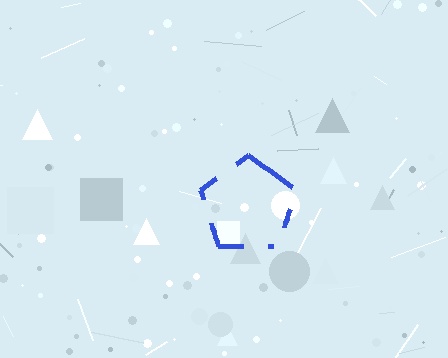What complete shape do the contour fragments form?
The contour fragments form a pentagon.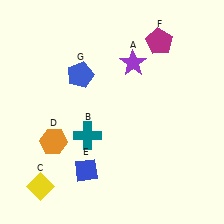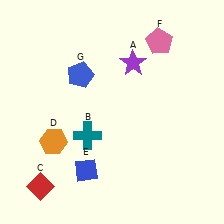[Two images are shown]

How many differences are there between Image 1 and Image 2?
There are 2 differences between the two images.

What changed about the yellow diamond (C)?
In Image 1, C is yellow. In Image 2, it changed to red.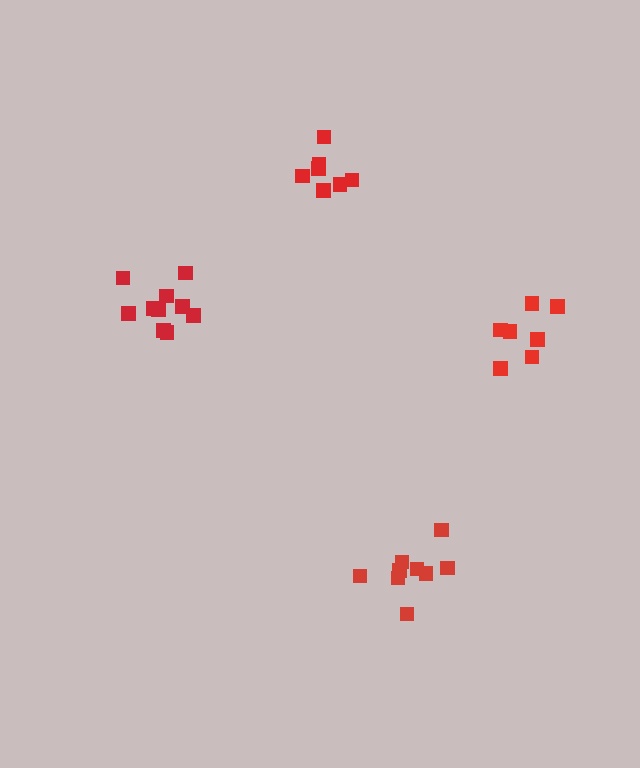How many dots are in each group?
Group 1: 7 dots, Group 2: 9 dots, Group 3: 10 dots, Group 4: 7 dots (33 total).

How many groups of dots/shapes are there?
There are 4 groups.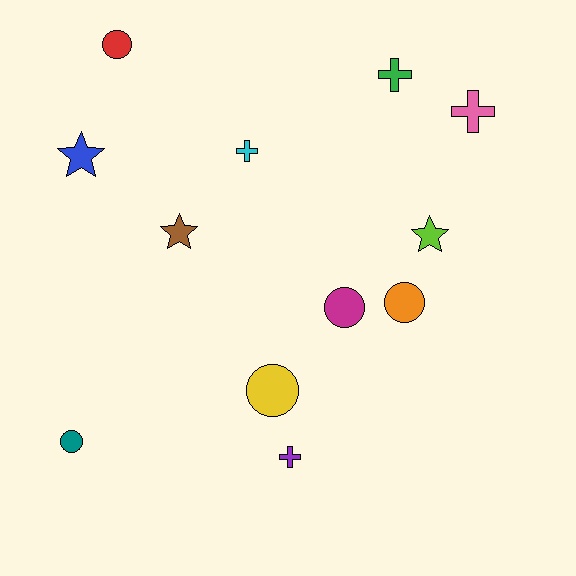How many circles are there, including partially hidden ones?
There are 5 circles.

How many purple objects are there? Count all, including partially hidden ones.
There is 1 purple object.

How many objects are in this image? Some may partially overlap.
There are 12 objects.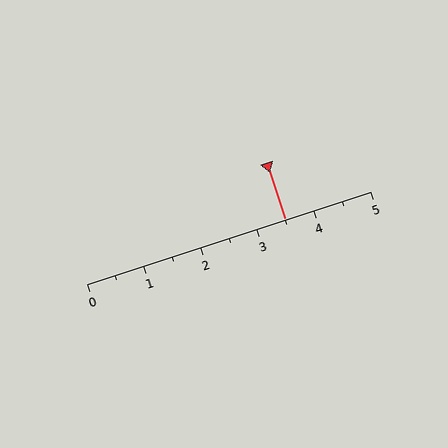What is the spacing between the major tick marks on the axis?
The major ticks are spaced 1 apart.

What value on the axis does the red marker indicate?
The marker indicates approximately 3.5.